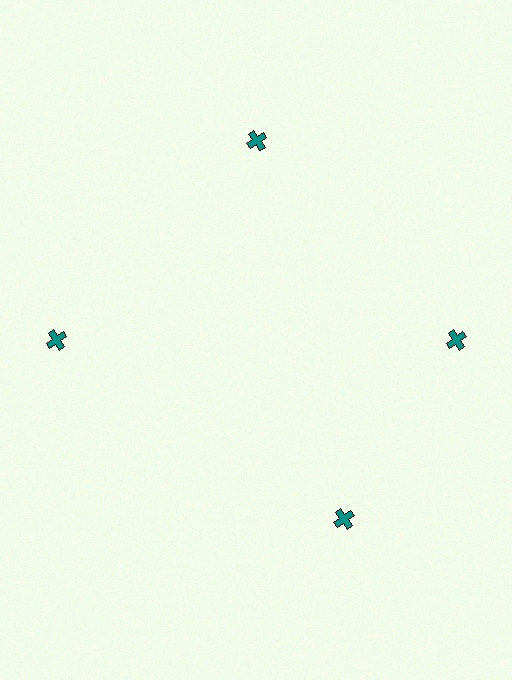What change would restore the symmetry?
The symmetry would be restored by rotating it back into even spacing with its neighbors so that all 4 crosses sit at equal angles and equal distance from the center.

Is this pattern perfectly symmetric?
No. The 4 teal crosses are arranged in a ring, but one element near the 6 o'clock position is rotated out of alignment along the ring, breaking the 4-fold rotational symmetry.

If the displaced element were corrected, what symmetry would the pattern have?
It would have 4-fold rotational symmetry — the pattern would map onto itself every 90 degrees.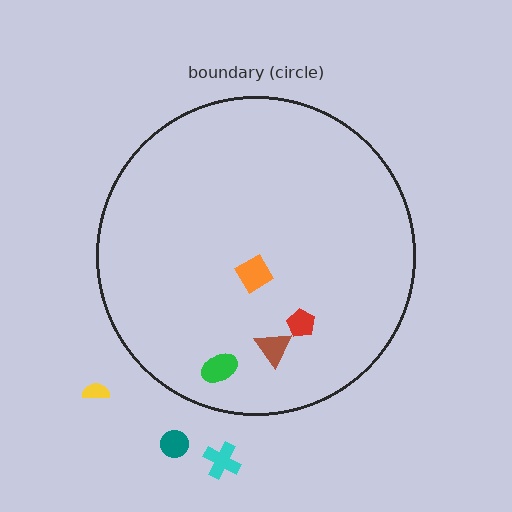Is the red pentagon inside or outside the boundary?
Inside.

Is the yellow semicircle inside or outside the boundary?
Outside.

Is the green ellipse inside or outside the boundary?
Inside.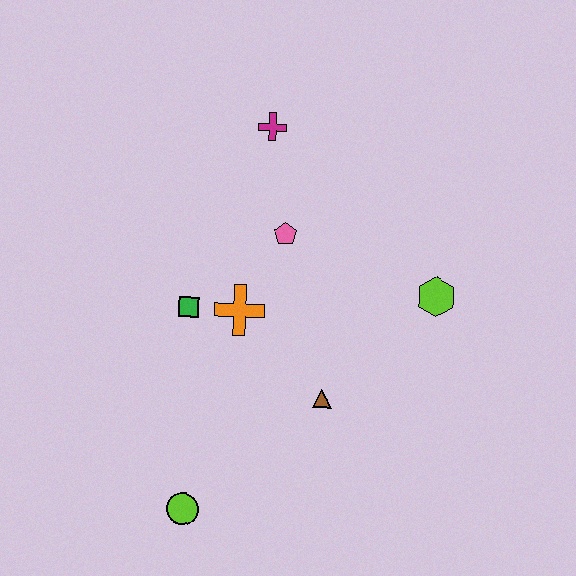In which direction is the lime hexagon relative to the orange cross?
The lime hexagon is to the right of the orange cross.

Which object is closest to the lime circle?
The brown triangle is closest to the lime circle.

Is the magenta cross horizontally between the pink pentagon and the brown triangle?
No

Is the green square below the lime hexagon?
Yes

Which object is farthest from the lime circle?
The magenta cross is farthest from the lime circle.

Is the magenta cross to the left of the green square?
No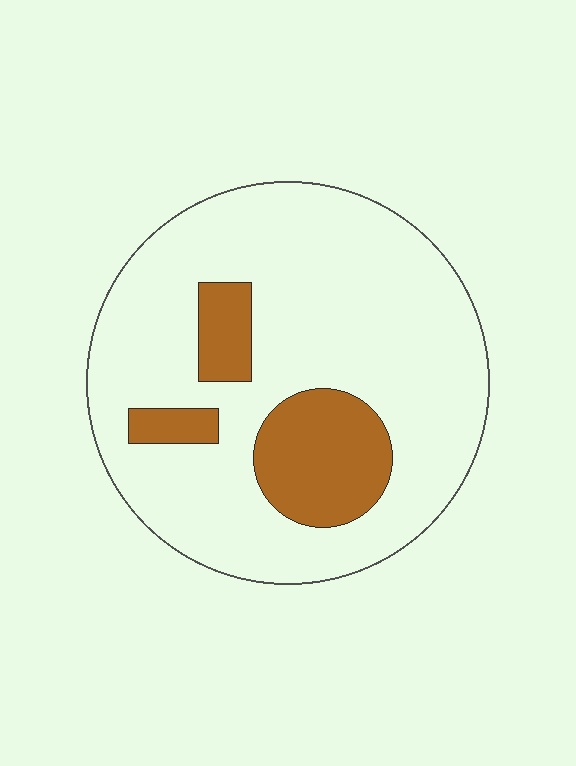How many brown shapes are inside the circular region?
3.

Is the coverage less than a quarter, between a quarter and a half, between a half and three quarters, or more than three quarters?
Less than a quarter.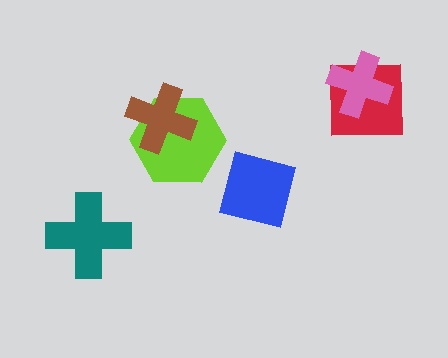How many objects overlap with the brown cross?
1 object overlaps with the brown cross.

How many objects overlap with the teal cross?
0 objects overlap with the teal cross.